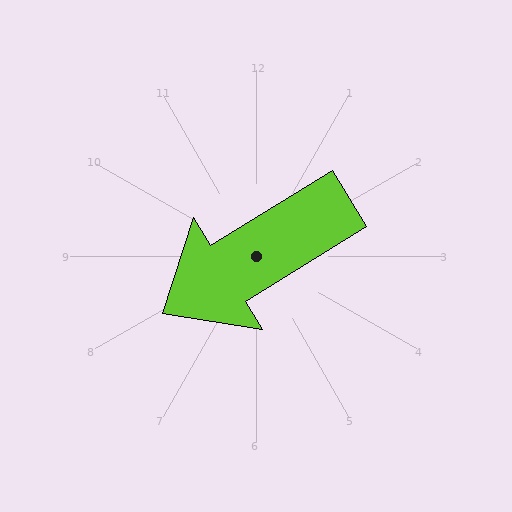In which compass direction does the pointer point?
Southwest.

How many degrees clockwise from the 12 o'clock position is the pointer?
Approximately 238 degrees.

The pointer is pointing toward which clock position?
Roughly 8 o'clock.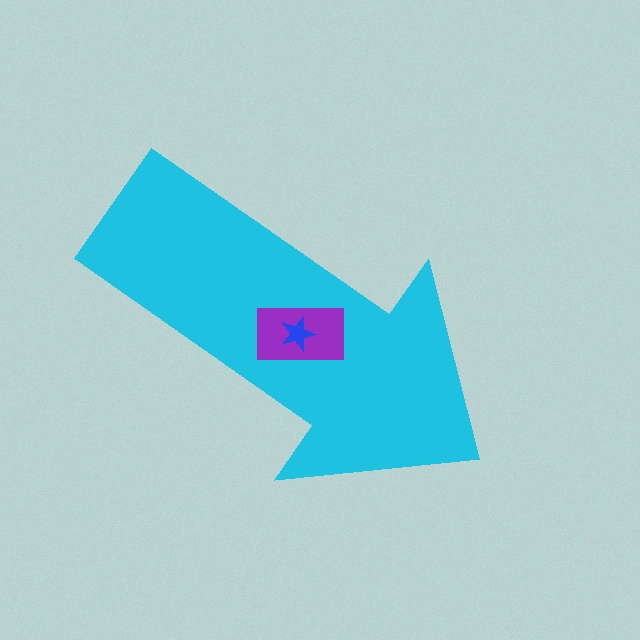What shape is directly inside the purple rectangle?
The blue star.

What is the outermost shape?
The cyan arrow.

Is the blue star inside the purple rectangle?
Yes.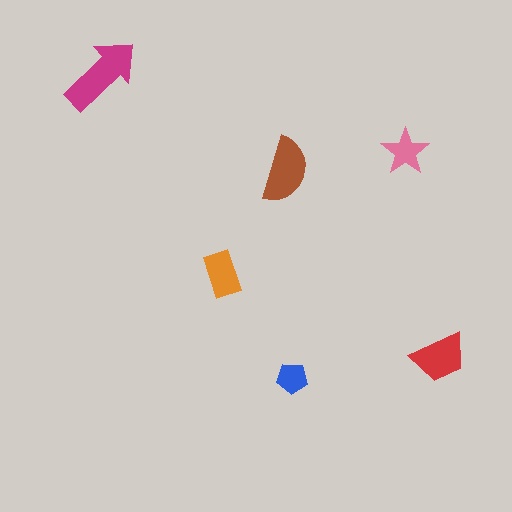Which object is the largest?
The magenta arrow.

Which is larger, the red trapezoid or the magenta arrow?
The magenta arrow.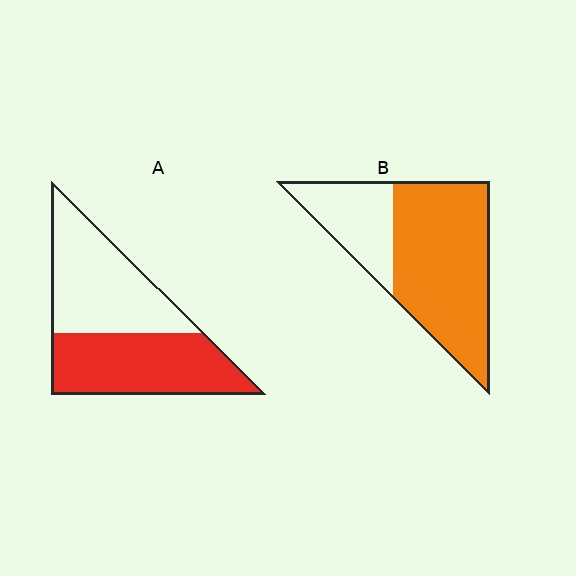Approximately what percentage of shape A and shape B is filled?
A is approximately 50% and B is approximately 70%.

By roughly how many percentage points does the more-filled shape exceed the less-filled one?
By roughly 20 percentage points (B over A).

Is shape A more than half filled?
Roughly half.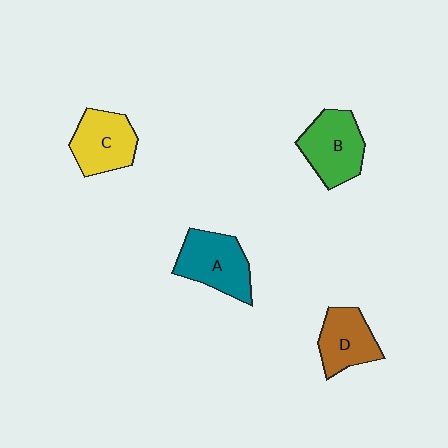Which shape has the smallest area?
Shape D (brown).